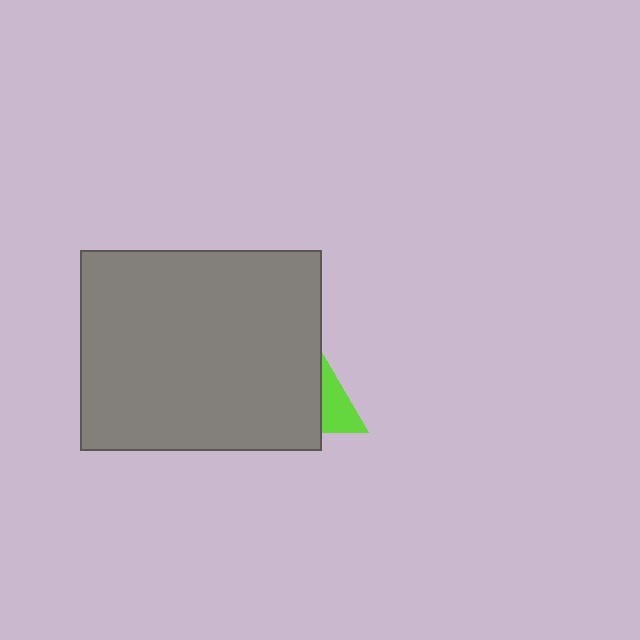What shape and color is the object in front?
The object in front is a gray rectangle.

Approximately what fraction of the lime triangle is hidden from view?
Roughly 68% of the lime triangle is hidden behind the gray rectangle.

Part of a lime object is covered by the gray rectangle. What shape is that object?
It is a triangle.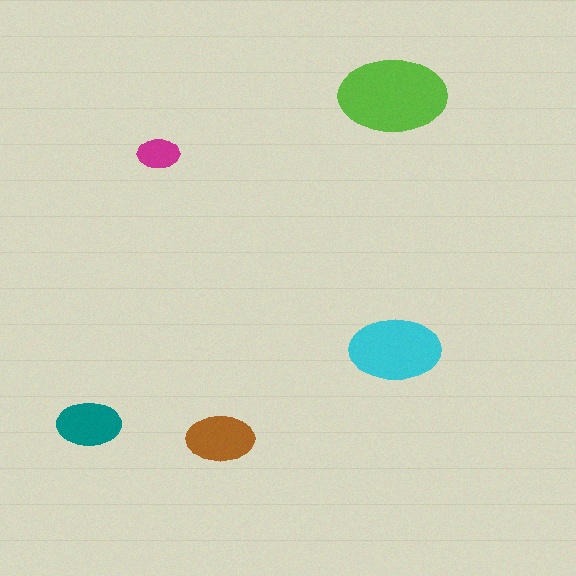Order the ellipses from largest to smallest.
the lime one, the cyan one, the brown one, the teal one, the magenta one.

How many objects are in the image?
There are 5 objects in the image.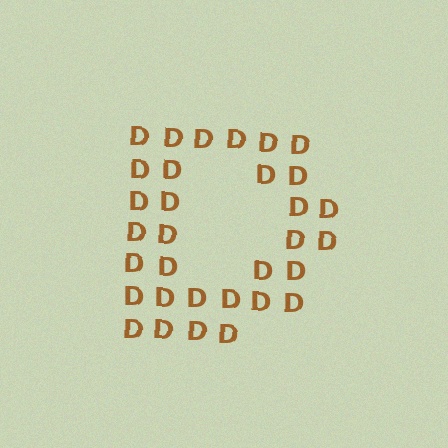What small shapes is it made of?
It is made of small letter D's.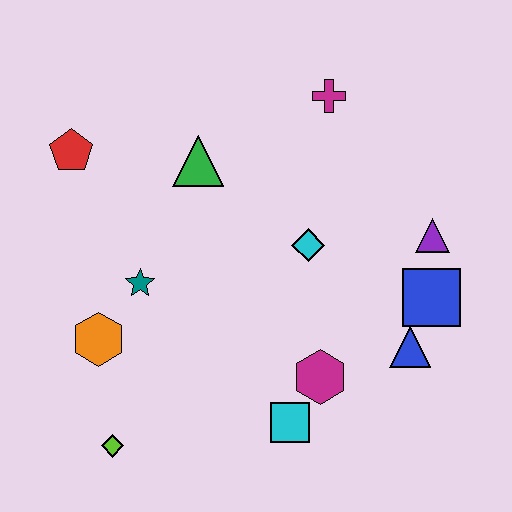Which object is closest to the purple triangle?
The blue square is closest to the purple triangle.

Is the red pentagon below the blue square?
No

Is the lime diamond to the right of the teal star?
No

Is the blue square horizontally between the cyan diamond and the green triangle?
No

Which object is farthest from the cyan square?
The red pentagon is farthest from the cyan square.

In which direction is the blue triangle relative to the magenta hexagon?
The blue triangle is to the right of the magenta hexagon.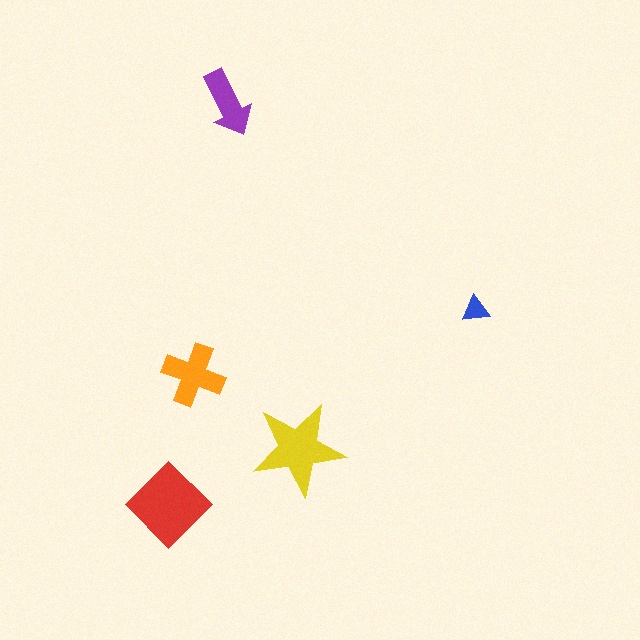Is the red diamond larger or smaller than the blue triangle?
Larger.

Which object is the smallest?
The blue triangle.